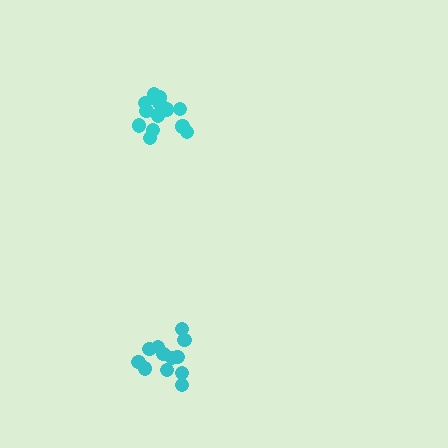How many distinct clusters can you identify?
There are 2 distinct clusters.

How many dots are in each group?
Group 1: 12 dots, Group 2: 13 dots (25 total).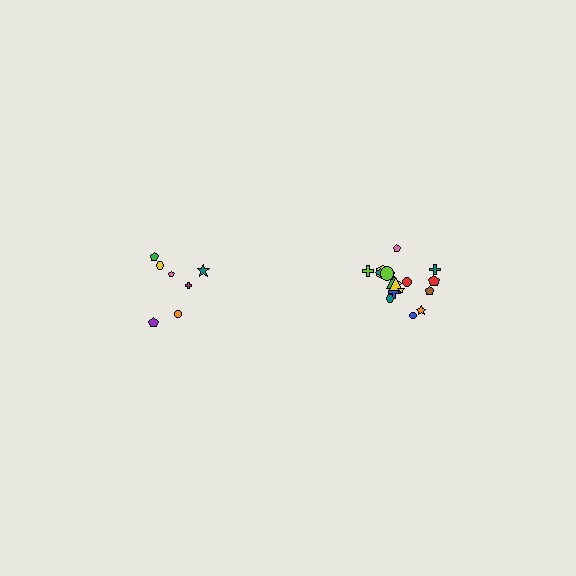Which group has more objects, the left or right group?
The right group.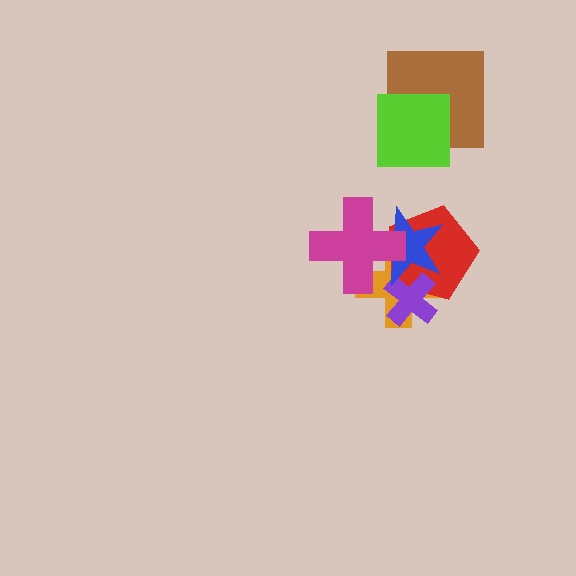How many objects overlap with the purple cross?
3 objects overlap with the purple cross.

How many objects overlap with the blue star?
4 objects overlap with the blue star.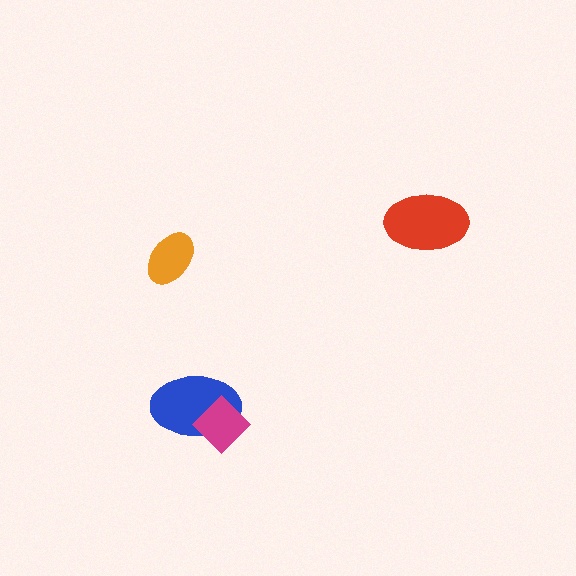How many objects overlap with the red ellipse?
0 objects overlap with the red ellipse.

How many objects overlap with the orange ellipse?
0 objects overlap with the orange ellipse.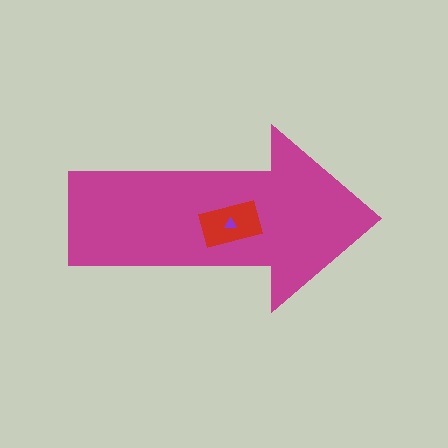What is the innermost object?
The purple triangle.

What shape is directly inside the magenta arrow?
The red rectangle.